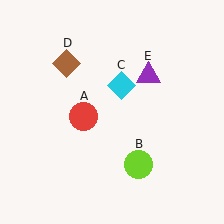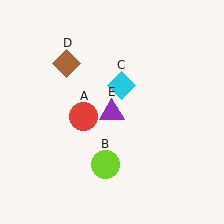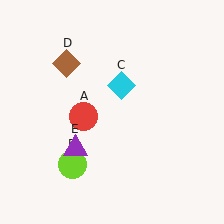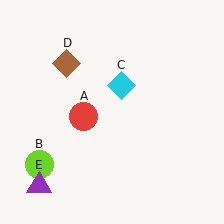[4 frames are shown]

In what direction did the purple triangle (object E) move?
The purple triangle (object E) moved down and to the left.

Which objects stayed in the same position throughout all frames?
Red circle (object A) and cyan diamond (object C) and brown diamond (object D) remained stationary.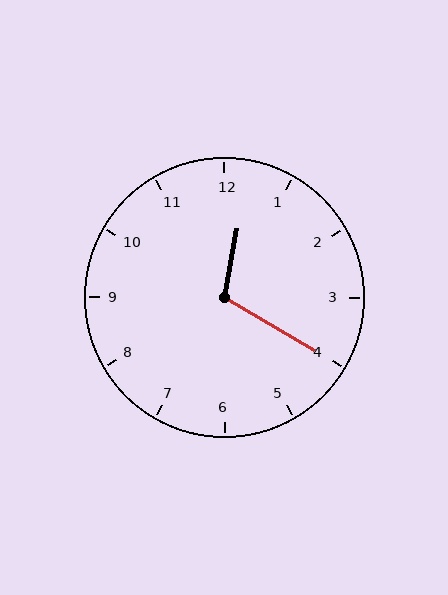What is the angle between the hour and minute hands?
Approximately 110 degrees.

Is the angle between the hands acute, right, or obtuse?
It is obtuse.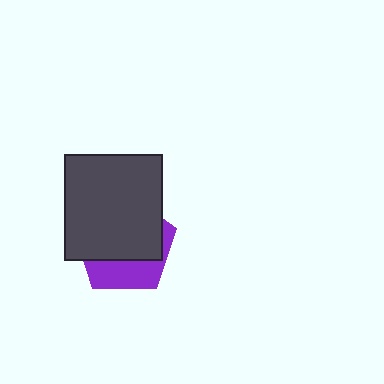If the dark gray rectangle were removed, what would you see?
You would see the complete purple pentagon.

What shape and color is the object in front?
The object in front is a dark gray rectangle.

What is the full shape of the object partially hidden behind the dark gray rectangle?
The partially hidden object is a purple pentagon.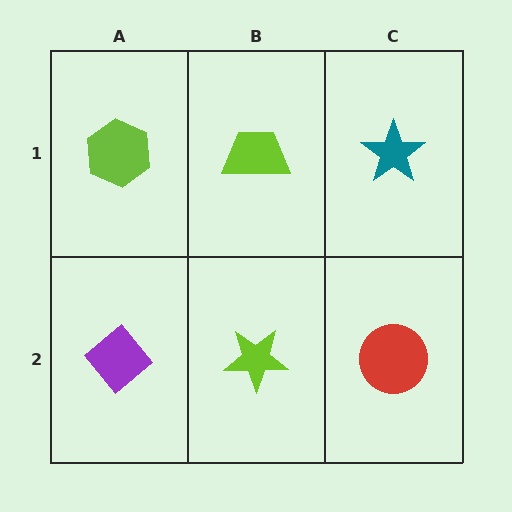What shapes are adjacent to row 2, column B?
A lime trapezoid (row 1, column B), a purple diamond (row 2, column A), a red circle (row 2, column C).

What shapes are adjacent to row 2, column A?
A lime hexagon (row 1, column A), a lime star (row 2, column B).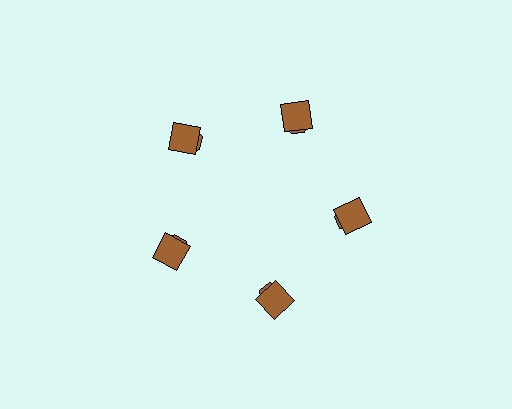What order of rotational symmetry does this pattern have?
This pattern has 5-fold rotational symmetry.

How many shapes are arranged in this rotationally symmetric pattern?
There are 10 shapes, arranged in 5 groups of 2.